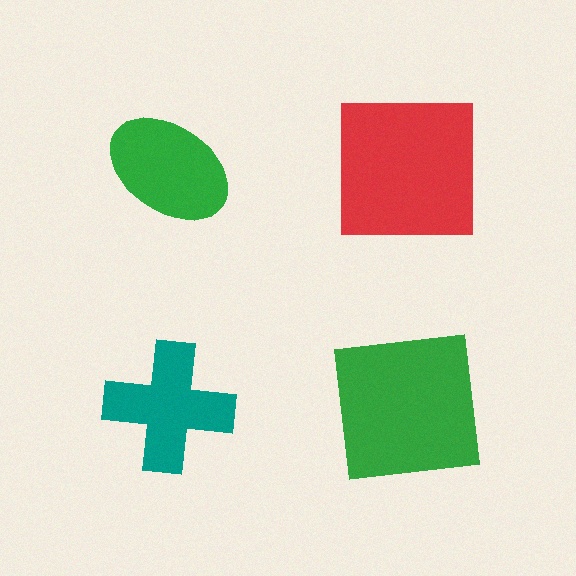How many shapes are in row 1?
2 shapes.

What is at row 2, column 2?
A green square.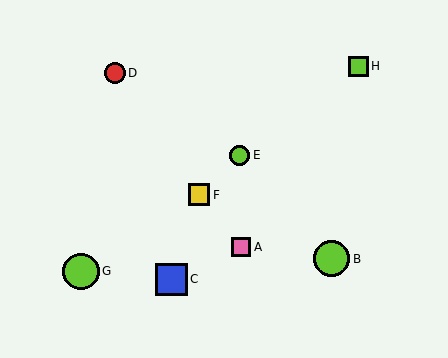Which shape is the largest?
The lime circle (labeled G) is the largest.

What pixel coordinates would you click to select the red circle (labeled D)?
Click at (115, 73) to select the red circle D.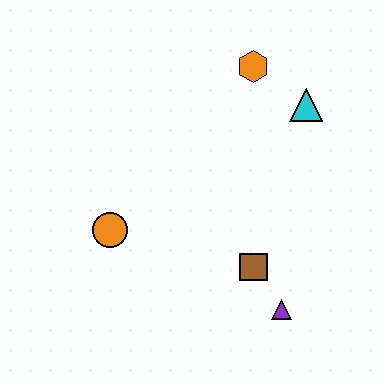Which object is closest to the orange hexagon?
The cyan triangle is closest to the orange hexagon.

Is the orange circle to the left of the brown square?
Yes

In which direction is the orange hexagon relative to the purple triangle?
The orange hexagon is above the purple triangle.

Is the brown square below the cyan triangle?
Yes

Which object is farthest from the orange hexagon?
The purple triangle is farthest from the orange hexagon.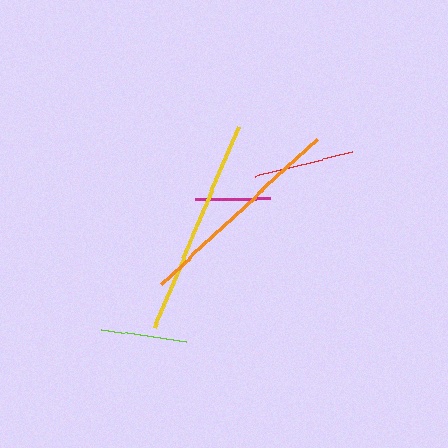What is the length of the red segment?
The red segment is approximately 100 pixels long.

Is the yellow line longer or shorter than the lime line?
The yellow line is longer than the lime line.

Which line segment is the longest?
The yellow line is the longest at approximately 218 pixels.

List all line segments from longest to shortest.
From longest to shortest: yellow, orange, red, lime, magenta.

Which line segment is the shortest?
The magenta line is the shortest at approximately 75 pixels.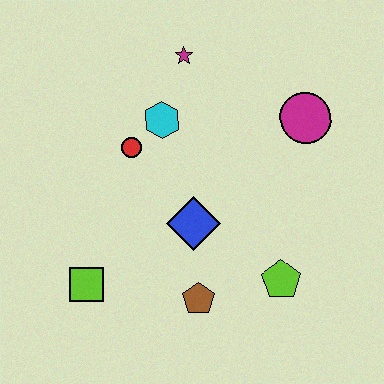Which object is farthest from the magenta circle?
The lime square is farthest from the magenta circle.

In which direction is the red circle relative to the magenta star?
The red circle is below the magenta star.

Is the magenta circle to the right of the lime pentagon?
Yes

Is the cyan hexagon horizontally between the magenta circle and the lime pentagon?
No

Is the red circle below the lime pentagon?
No